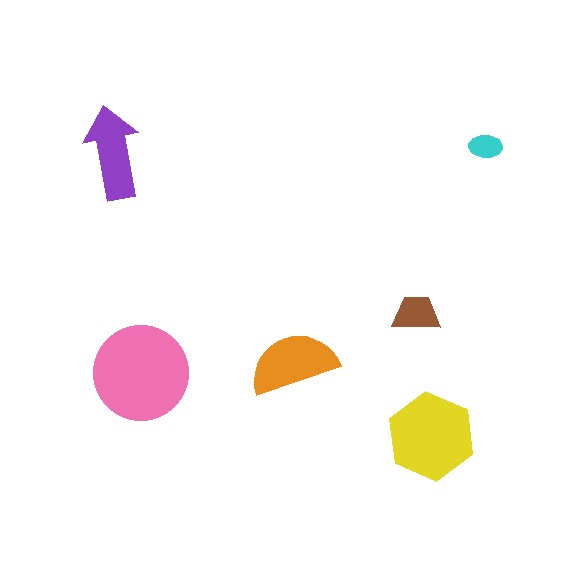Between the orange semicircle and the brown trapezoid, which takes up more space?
The orange semicircle.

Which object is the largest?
The pink circle.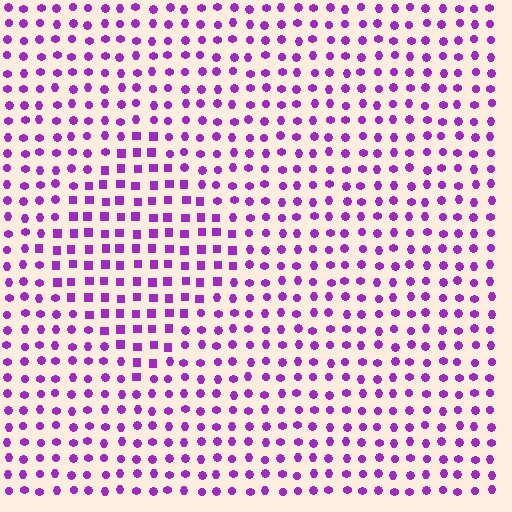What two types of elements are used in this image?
The image uses squares inside the diamond region and circles outside it.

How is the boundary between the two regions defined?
The boundary is defined by a change in element shape: squares inside vs. circles outside. All elements share the same color and spacing.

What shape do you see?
I see a diamond.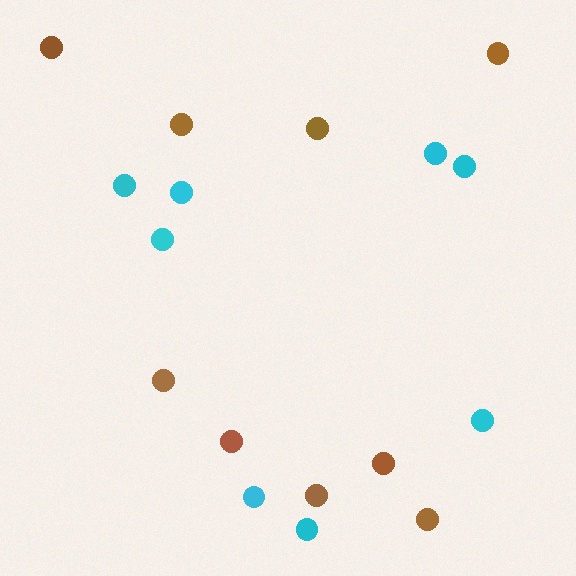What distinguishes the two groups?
There are 2 groups: one group of brown circles (9) and one group of cyan circles (8).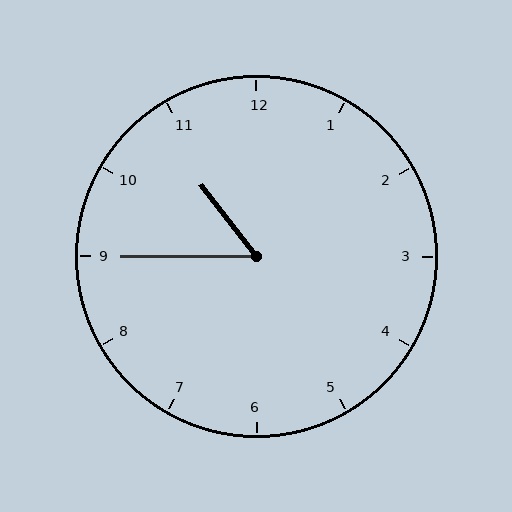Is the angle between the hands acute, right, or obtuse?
It is acute.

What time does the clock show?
10:45.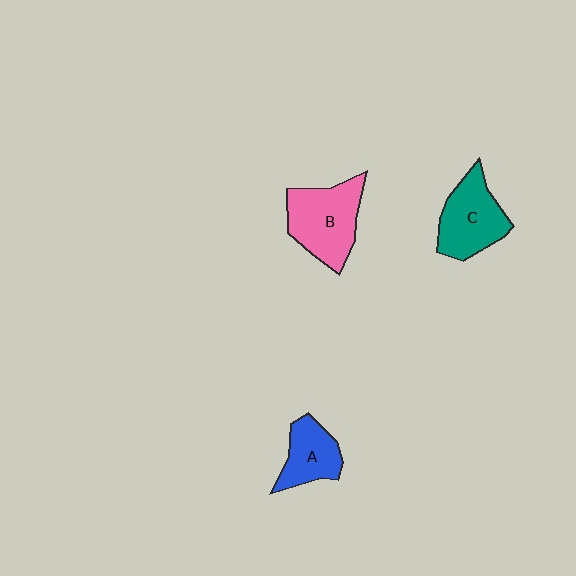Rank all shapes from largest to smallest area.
From largest to smallest: B (pink), C (teal), A (blue).